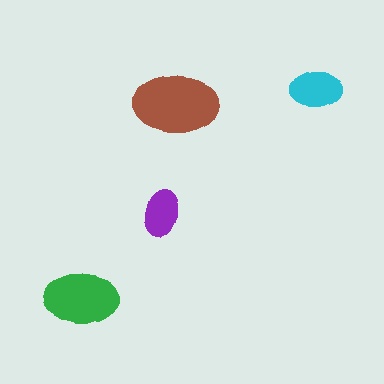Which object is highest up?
The cyan ellipse is topmost.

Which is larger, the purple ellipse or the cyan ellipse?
The cyan one.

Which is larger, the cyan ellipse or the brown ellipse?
The brown one.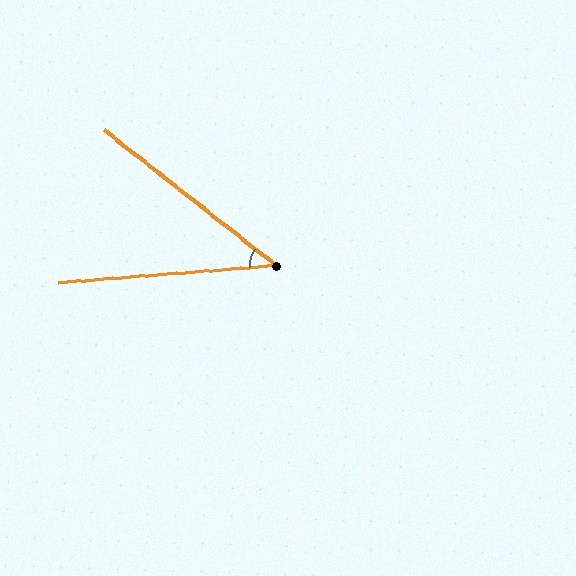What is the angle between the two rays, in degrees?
Approximately 43 degrees.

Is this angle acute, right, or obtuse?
It is acute.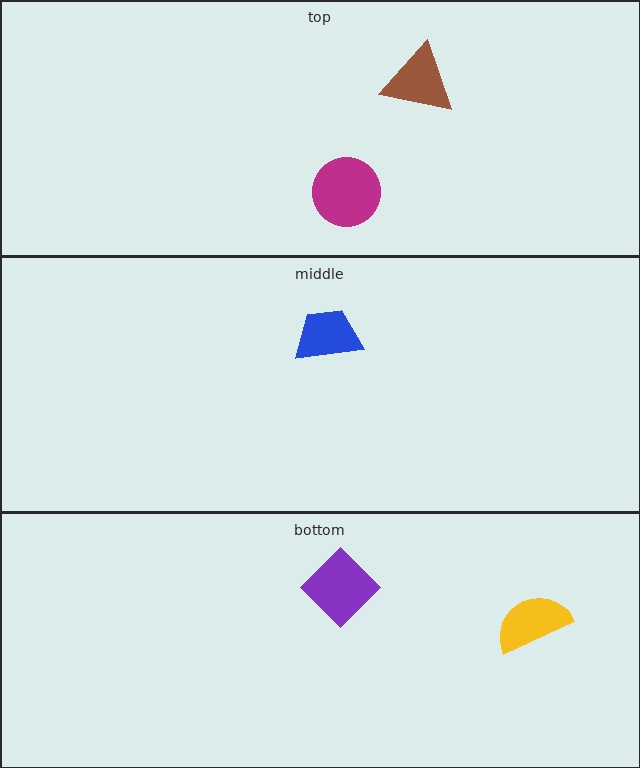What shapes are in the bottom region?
The purple diamond, the yellow semicircle.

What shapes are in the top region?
The brown triangle, the magenta circle.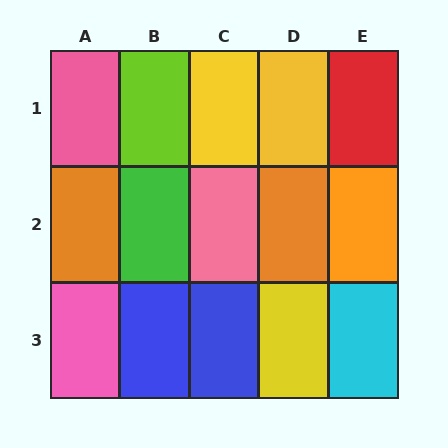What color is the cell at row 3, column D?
Yellow.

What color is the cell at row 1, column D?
Yellow.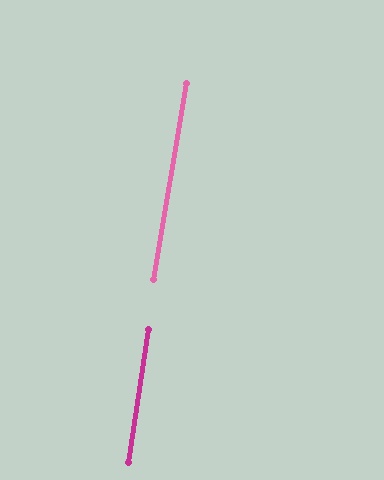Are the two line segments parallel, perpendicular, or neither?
Parallel — their directions differ by only 1.2°.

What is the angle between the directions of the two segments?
Approximately 1 degree.